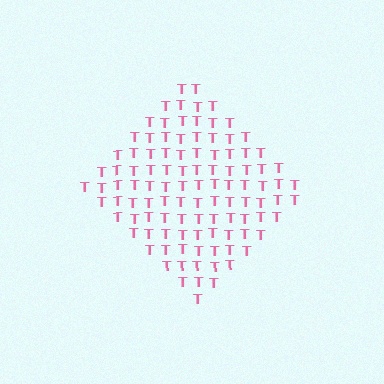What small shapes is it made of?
It is made of small letter T's.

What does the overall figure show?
The overall figure shows a diamond.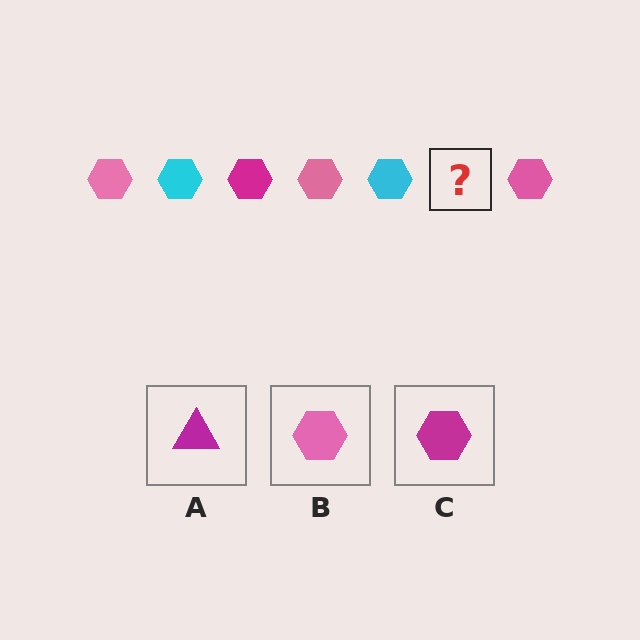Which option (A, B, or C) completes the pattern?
C.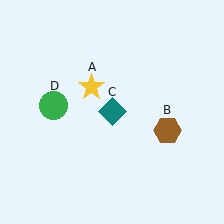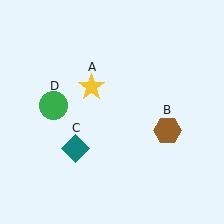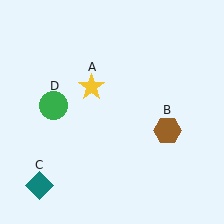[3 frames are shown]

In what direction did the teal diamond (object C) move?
The teal diamond (object C) moved down and to the left.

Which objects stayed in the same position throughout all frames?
Yellow star (object A) and brown hexagon (object B) and green circle (object D) remained stationary.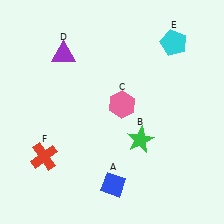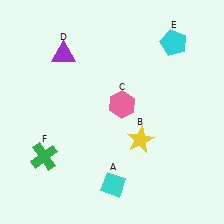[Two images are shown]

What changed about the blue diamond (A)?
In Image 1, A is blue. In Image 2, it changed to cyan.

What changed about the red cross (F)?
In Image 1, F is red. In Image 2, it changed to green.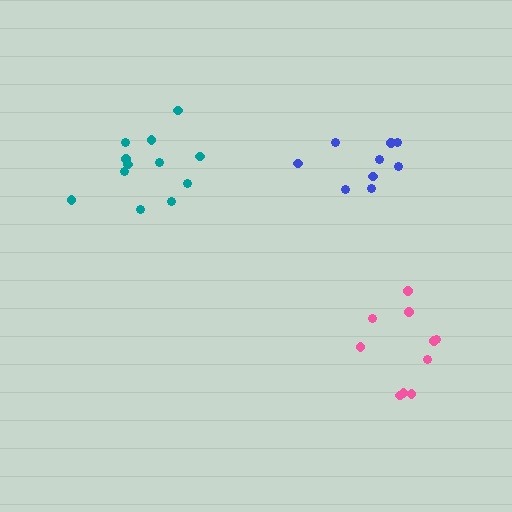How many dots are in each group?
Group 1: 9 dots, Group 2: 10 dots, Group 3: 12 dots (31 total).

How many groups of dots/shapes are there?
There are 3 groups.